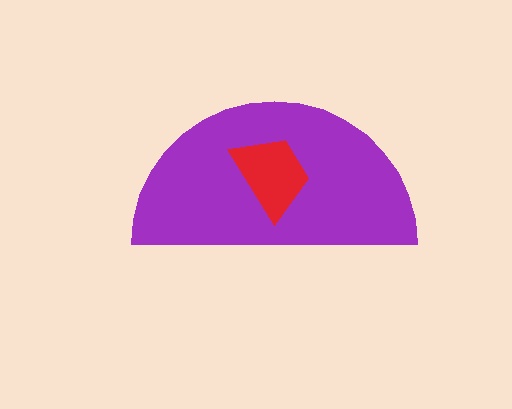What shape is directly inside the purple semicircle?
The red trapezoid.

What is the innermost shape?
The red trapezoid.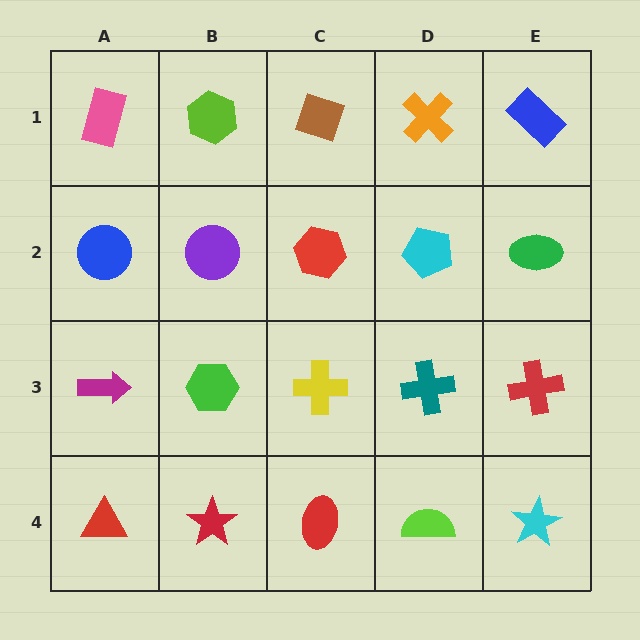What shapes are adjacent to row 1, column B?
A purple circle (row 2, column B), a pink rectangle (row 1, column A), a brown diamond (row 1, column C).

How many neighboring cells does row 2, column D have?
4.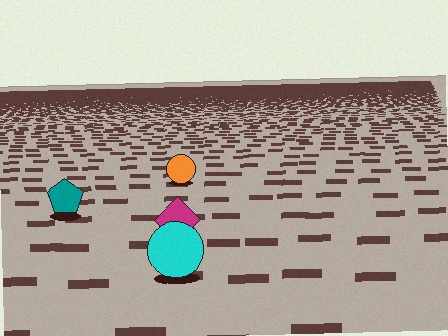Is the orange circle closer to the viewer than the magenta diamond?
No. The magenta diamond is closer — you can tell from the texture gradient: the ground texture is coarser near it.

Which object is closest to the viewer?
The cyan circle is closest. The texture marks near it are larger and more spread out.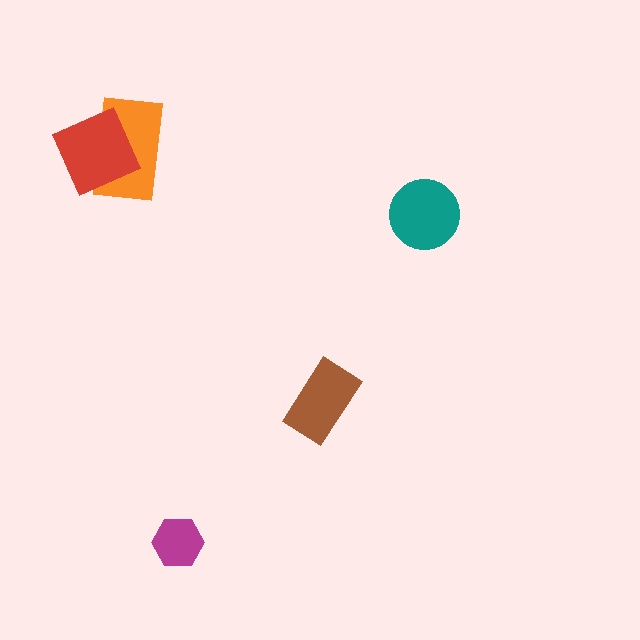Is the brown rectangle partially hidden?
No, no other shape covers it.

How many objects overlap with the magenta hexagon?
0 objects overlap with the magenta hexagon.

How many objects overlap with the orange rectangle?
1 object overlaps with the orange rectangle.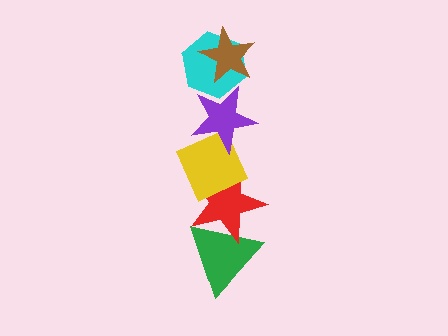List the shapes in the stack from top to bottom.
From top to bottom: the brown star, the cyan hexagon, the purple star, the yellow diamond, the red star, the green triangle.